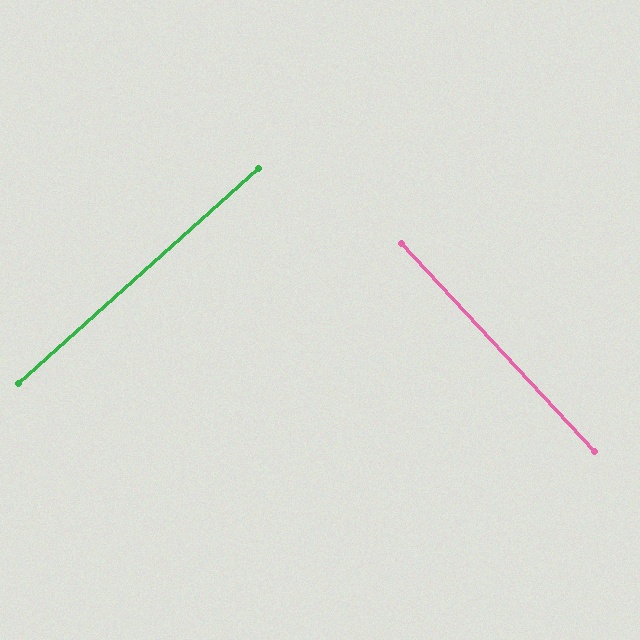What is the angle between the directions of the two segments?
Approximately 89 degrees.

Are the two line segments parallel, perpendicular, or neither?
Perpendicular — they meet at approximately 89°.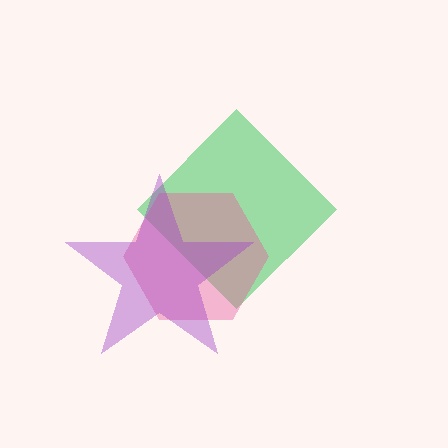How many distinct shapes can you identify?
There are 3 distinct shapes: a green diamond, a pink hexagon, a purple star.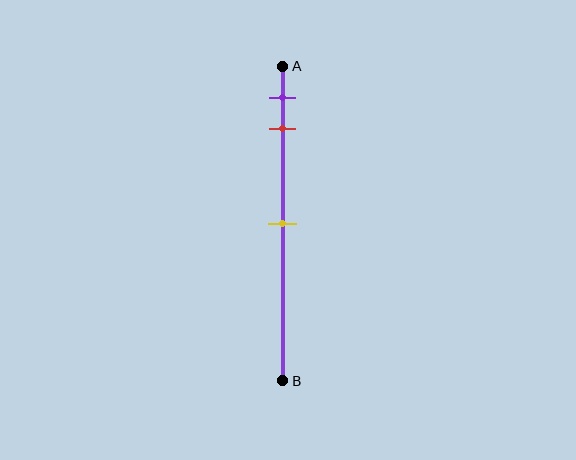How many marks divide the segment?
There are 3 marks dividing the segment.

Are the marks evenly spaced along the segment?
No, the marks are not evenly spaced.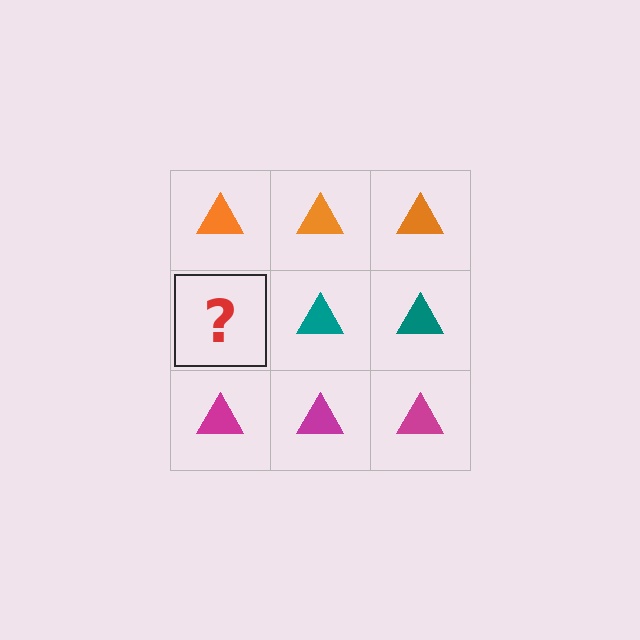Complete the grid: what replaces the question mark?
The question mark should be replaced with a teal triangle.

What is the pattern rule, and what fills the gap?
The rule is that each row has a consistent color. The gap should be filled with a teal triangle.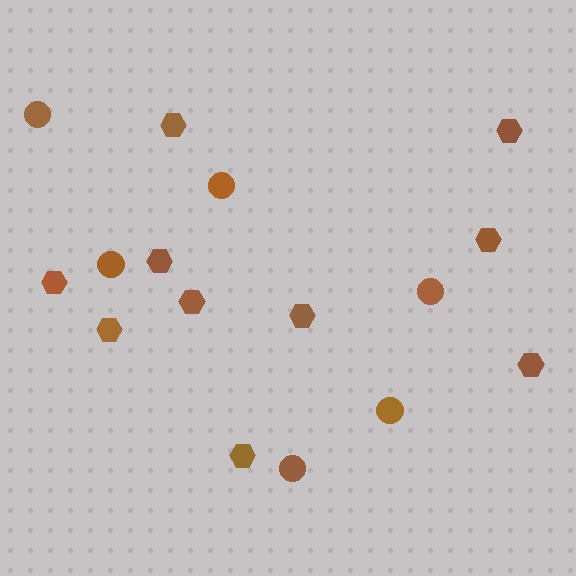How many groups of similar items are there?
There are 2 groups: one group of hexagons (10) and one group of circles (6).